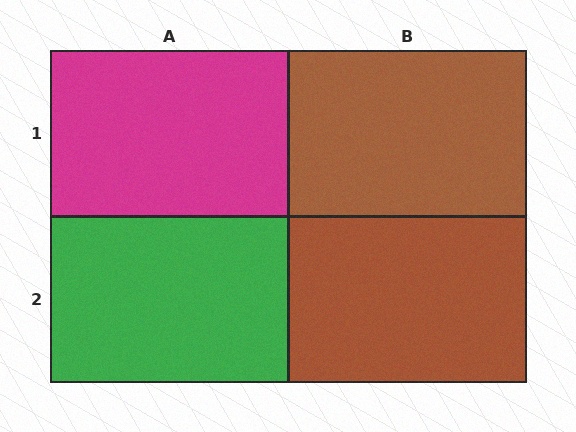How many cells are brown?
2 cells are brown.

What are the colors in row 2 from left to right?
Green, brown.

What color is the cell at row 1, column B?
Brown.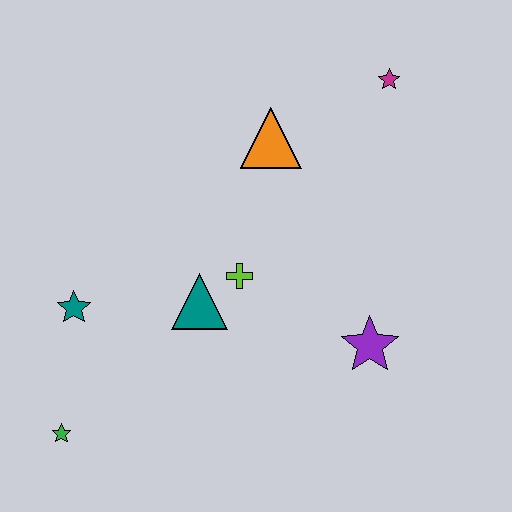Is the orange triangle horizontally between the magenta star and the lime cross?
Yes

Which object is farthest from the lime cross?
The magenta star is farthest from the lime cross.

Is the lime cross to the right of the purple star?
No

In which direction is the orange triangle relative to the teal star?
The orange triangle is to the right of the teal star.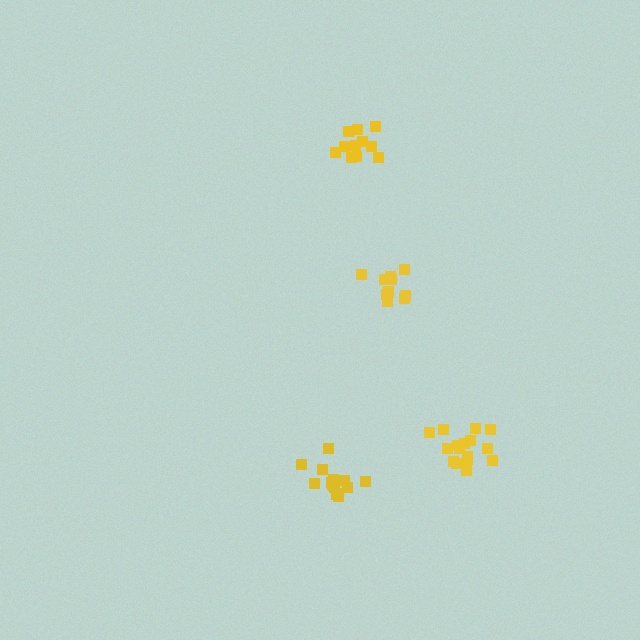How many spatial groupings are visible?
There are 4 spatial groupings.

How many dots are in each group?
Group 1: 10 dots, Group 2: 16 dots, Group 3: 16 dots, Group 4: 11 dots (53 total).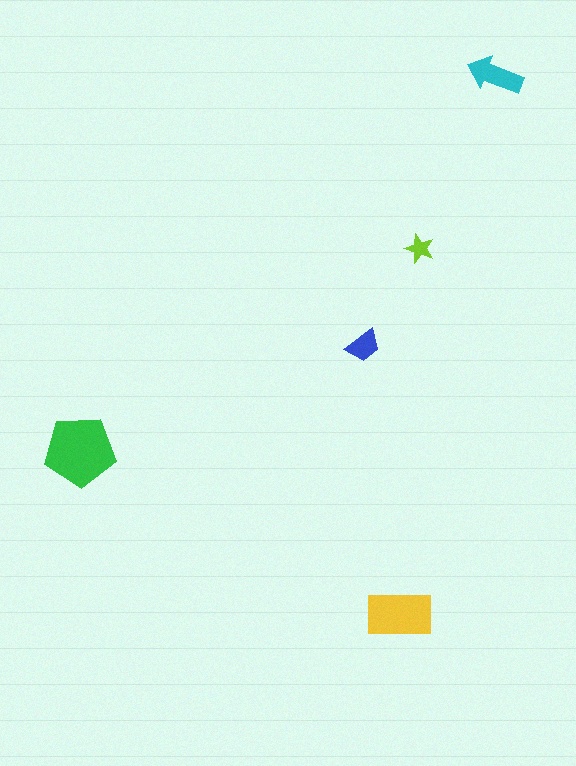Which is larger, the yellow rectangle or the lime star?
The yellow rectangle.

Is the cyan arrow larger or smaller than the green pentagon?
Smaller.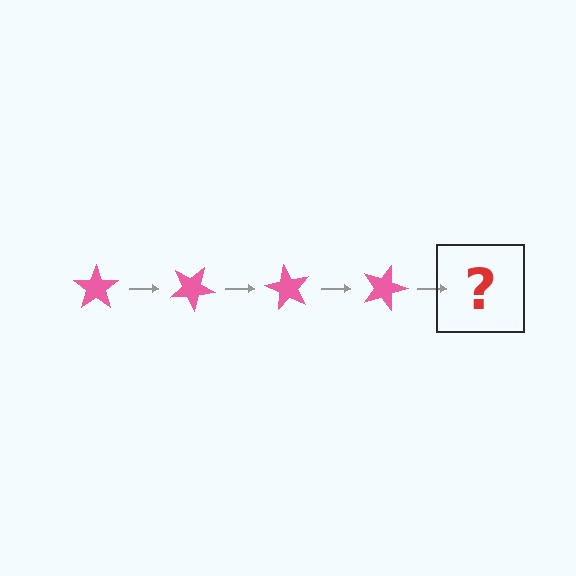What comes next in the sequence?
The next element should be a pink star rotated 120 degrees.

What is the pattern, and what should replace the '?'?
The pattern is that the star rotates 30 degrees each step. The '?' should be a pink star rotated 120 degrees.